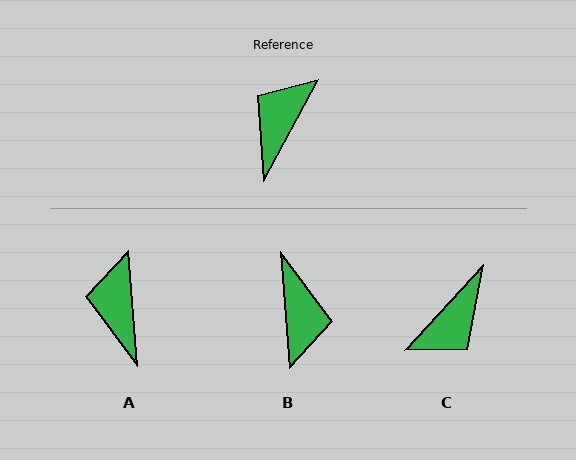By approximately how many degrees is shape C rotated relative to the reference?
Approximately 166 degrees counter-clockwise.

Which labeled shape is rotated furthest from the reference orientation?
C, about 166 degrees away.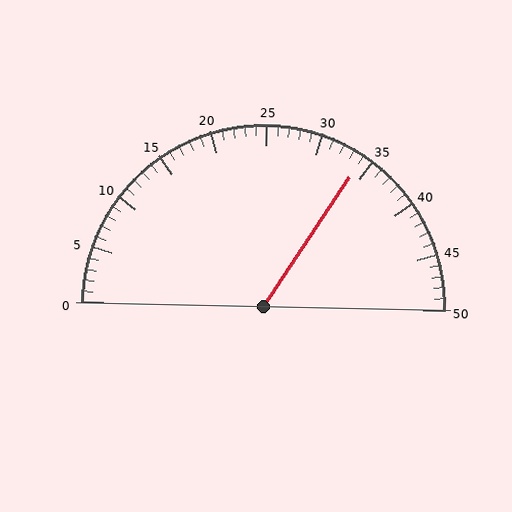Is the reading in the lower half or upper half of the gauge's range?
The reading is in the upper half of the range (0 to 50).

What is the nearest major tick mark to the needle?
The nearest major tick mark is 35.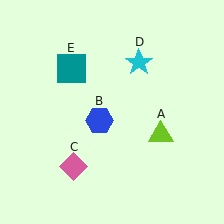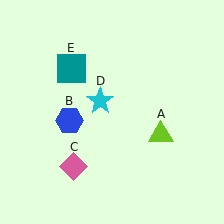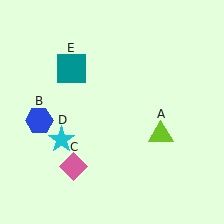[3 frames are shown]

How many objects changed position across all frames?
2 objects changed position: blue hexagon (object B), cyan star (object D).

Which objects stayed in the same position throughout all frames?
Lime triangle (object A) and pink diamond (object C) and teal square (object E) remained stationary.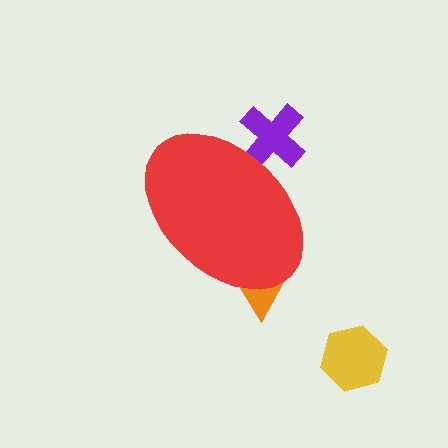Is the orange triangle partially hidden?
Yes, the orange triangle is partially hidden behind the red ellipse.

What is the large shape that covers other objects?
A red ellipse.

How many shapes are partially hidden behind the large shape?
2 shapes are partially hidden.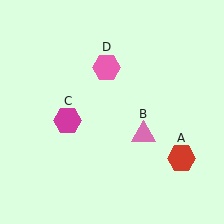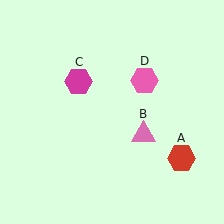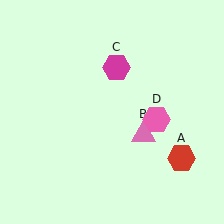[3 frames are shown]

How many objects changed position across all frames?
2 objects changed position: magenta hexagon (object C), pink hexagon (object D).